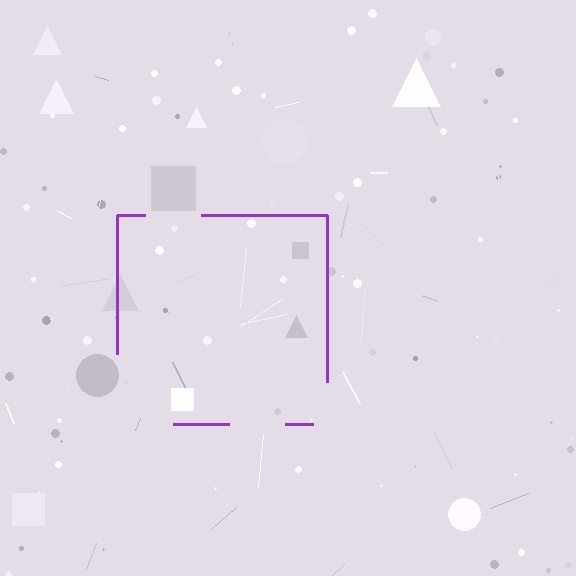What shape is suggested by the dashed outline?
The dashed outline suggests a square.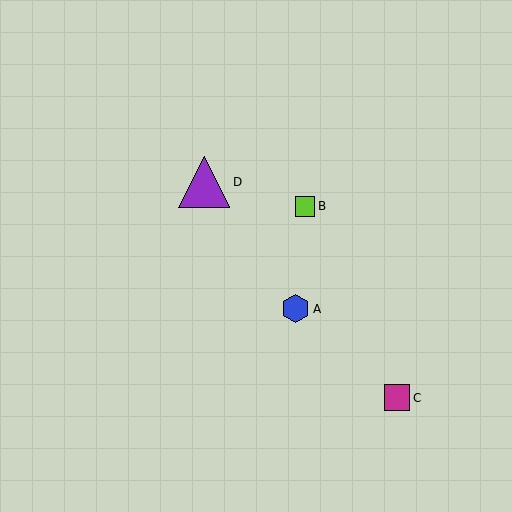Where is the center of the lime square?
The center of the lime square is at (305, 206).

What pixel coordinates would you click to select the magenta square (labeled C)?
Click at (397, 398) to select the magenta square C.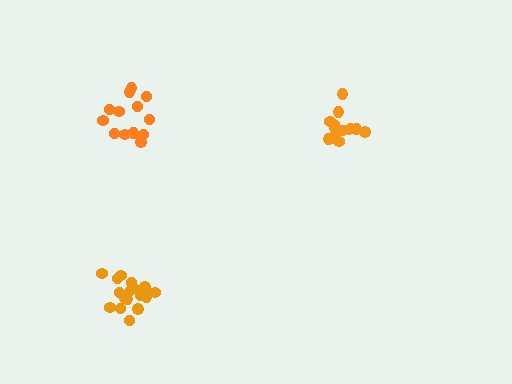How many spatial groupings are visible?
There are 3 spatial groupings.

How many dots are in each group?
Group 1: 14 dots, Group 2: 14 dots, Group 3: 17 dots (45 total).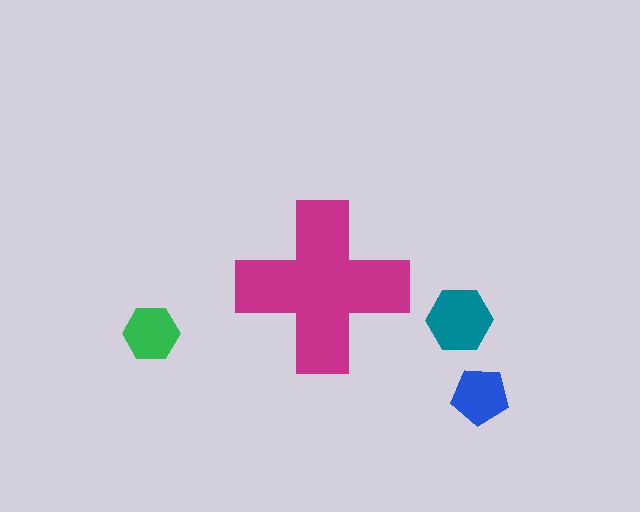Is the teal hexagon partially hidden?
No, the teal hexagon is fully visible.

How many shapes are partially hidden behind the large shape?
0 shapes are partially hidden.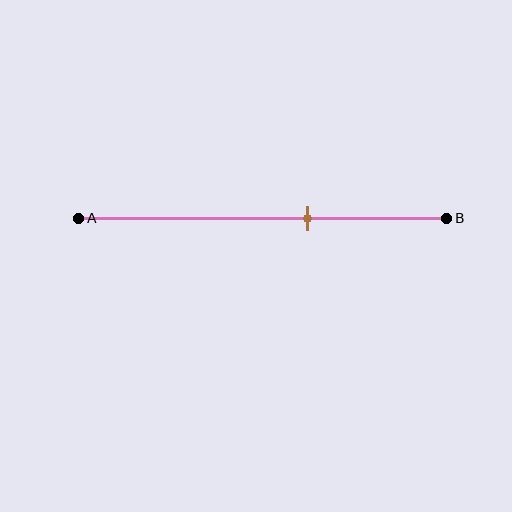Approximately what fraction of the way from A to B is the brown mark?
The brown mark is approximately 60% of the way from A to B.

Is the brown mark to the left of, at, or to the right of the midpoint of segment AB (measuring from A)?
The brown mark is to the right of the midpoint of segment AB.